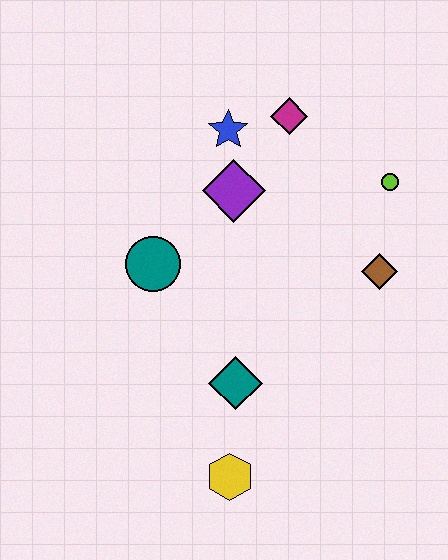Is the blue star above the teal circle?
Yes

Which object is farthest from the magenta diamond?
The yellow hexagon is farthest from the magenta diamond.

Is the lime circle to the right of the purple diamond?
Yes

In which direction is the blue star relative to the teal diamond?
The blue star is above the teal diamond.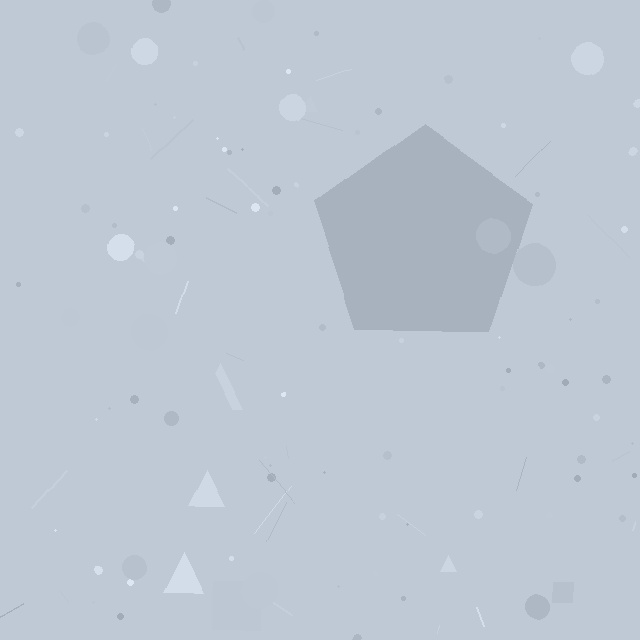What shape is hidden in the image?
A pentagon is hidden in the image.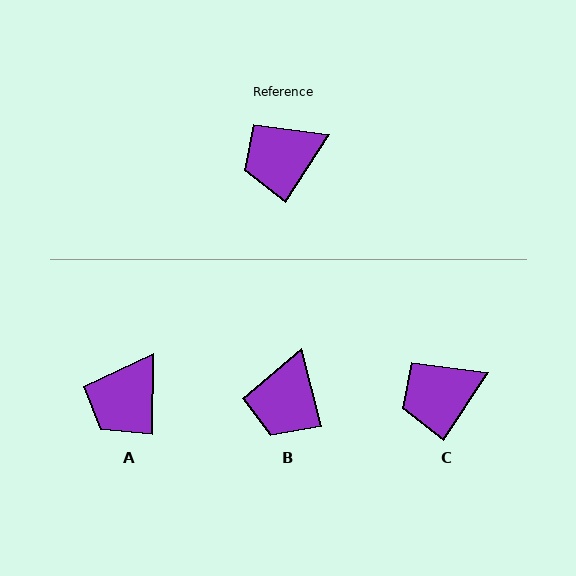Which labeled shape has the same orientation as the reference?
C.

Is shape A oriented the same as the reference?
No, it is off by about 33 degrees.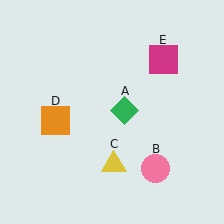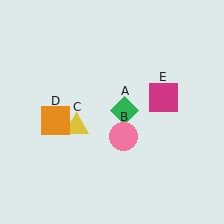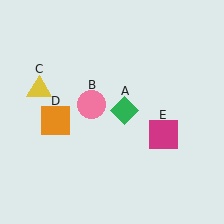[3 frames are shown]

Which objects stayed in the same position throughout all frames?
Green diamond (object A) and orange square (object D) remained stationary.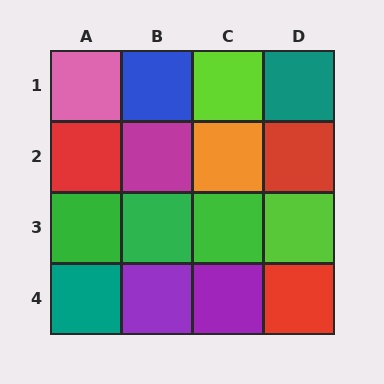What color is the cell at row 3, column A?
Green.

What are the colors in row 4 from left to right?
Teal, purple, purple, red.